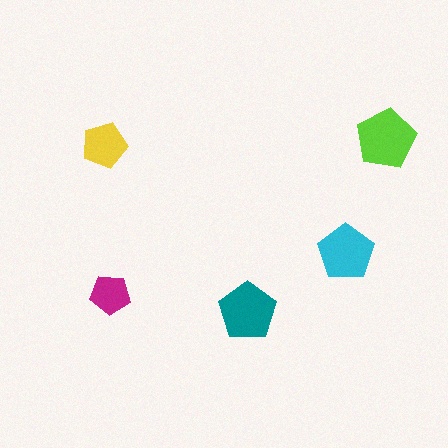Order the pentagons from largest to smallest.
the lime one, the teal one, the cyan one, the yellow one, the magenta one.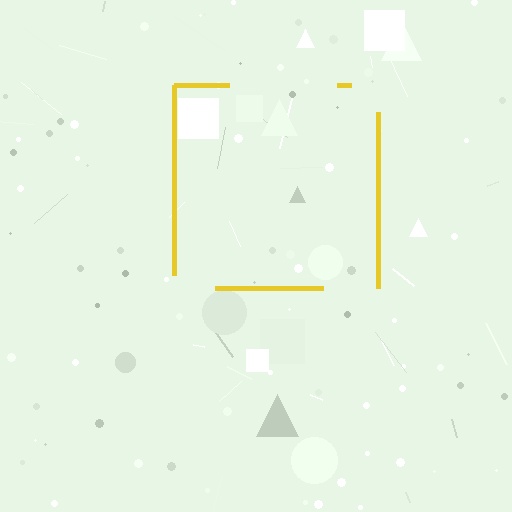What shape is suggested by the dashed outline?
The dashed outline suggests a square.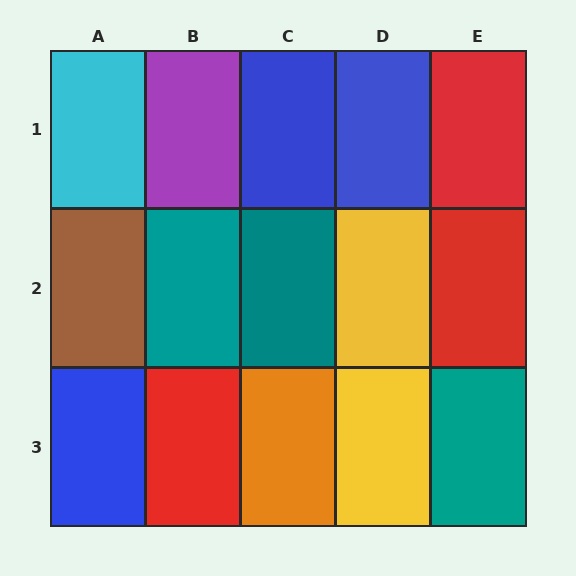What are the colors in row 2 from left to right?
Brown, teal, teal, yellow, red.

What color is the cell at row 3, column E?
Teal.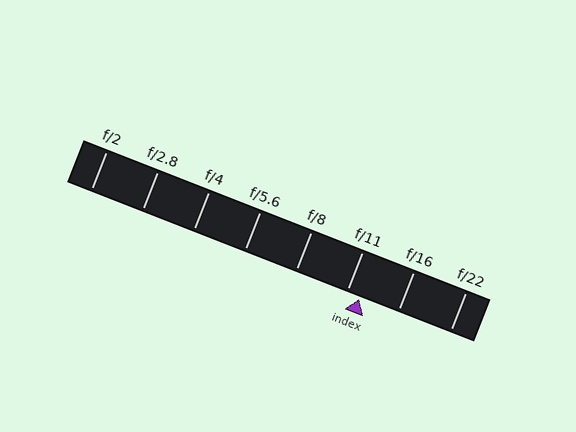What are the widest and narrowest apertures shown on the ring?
The widest aperture shown is f/2 and the narrowest is f/22.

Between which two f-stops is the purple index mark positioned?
The index mark is between f/11 and f/16.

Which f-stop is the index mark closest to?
The index mark is closest to f/11.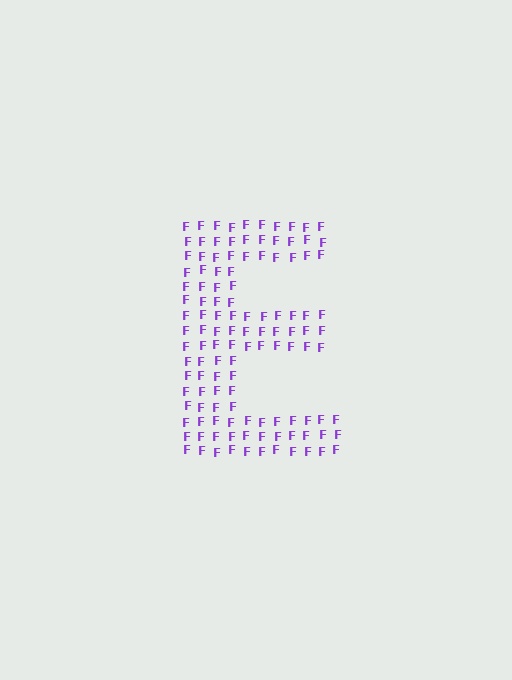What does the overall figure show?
The overall figure shows the letter E.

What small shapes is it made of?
It is made of small letter F's.